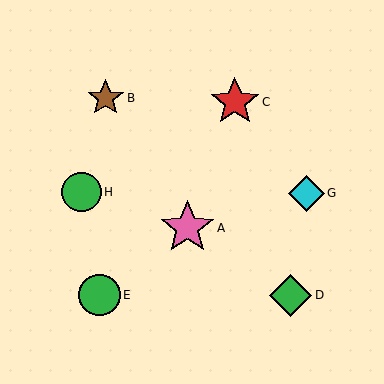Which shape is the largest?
The pink star (labeled A) is the largest.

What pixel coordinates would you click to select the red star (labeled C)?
Click at (235, 102) to select the red star C.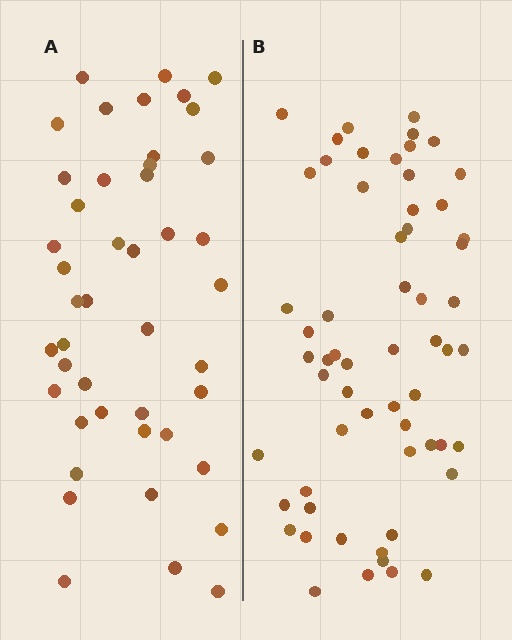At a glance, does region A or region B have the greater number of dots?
Region B (the right region) has more dots.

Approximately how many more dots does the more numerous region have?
Region B has approximately 15 more dots than region A.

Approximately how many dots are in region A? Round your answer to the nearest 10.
About 40 dots. (The exact count is 45, which rounds to 40.)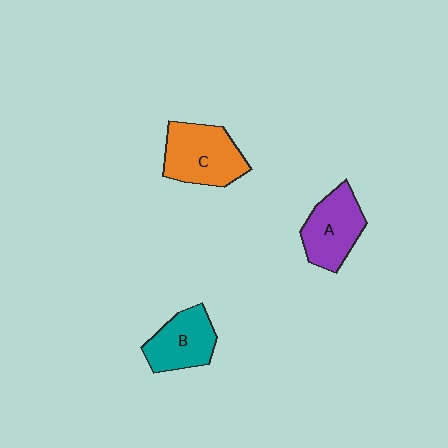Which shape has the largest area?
Shape C (orange).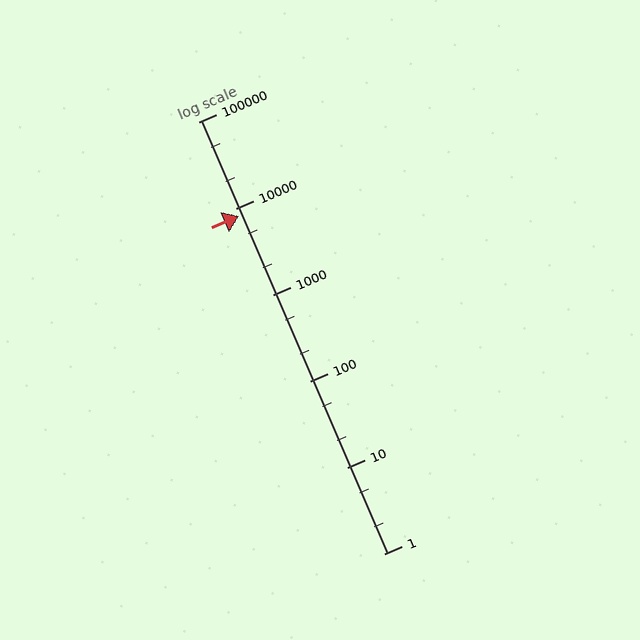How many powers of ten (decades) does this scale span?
The scale spans 5 decades, from 1 to 100000.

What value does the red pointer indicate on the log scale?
The pointer indicates approximately 8100.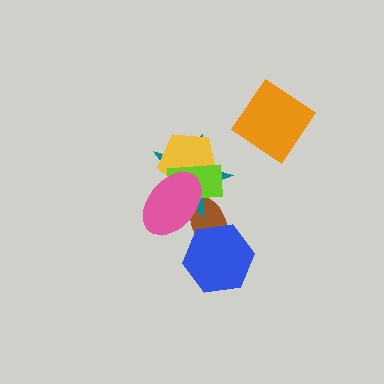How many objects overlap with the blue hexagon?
1 object overlaps with the blue hexagon.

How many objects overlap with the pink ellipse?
4 objects overlap with the pink ellipse.